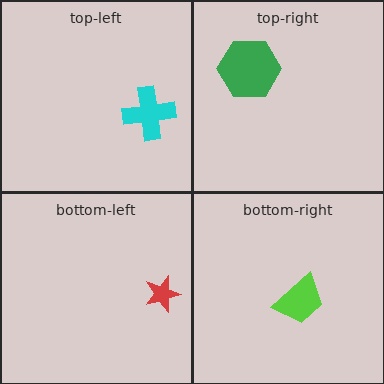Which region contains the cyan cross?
The top-left region.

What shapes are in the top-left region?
The cyan cross.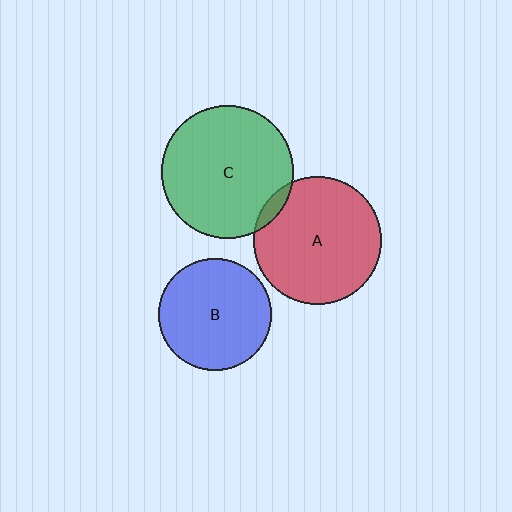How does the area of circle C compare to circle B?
Approximately 1.4 times.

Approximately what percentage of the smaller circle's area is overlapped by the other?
Approximately 5%.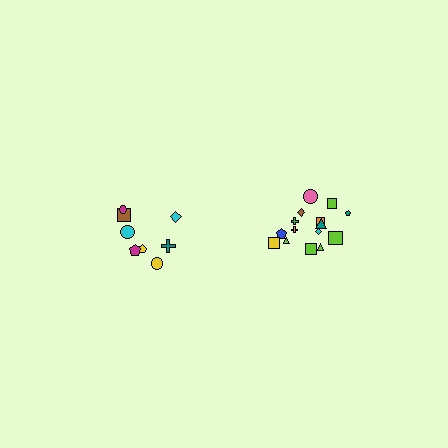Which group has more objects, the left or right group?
The right group.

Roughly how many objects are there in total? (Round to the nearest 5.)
Roughly 25 objects in total.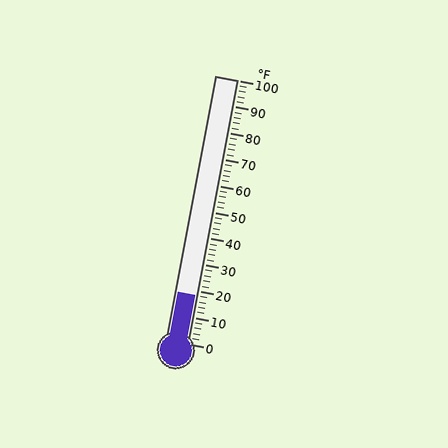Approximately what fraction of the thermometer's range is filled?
The thermometer is filled to approximately 20% of its range.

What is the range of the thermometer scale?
The thermometer scale ranges from 0°F to 100°F.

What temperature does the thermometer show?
The thermometer shows approximately 18°F.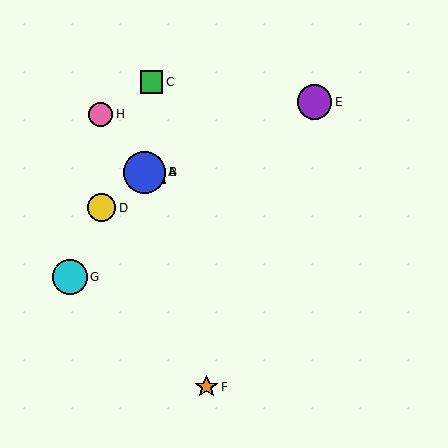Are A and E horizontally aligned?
No, A is at y≈172 and E is at y≈102.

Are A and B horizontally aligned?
Yes, both are at y≈172.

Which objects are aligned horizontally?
Objects A, B are aligned horizontally.